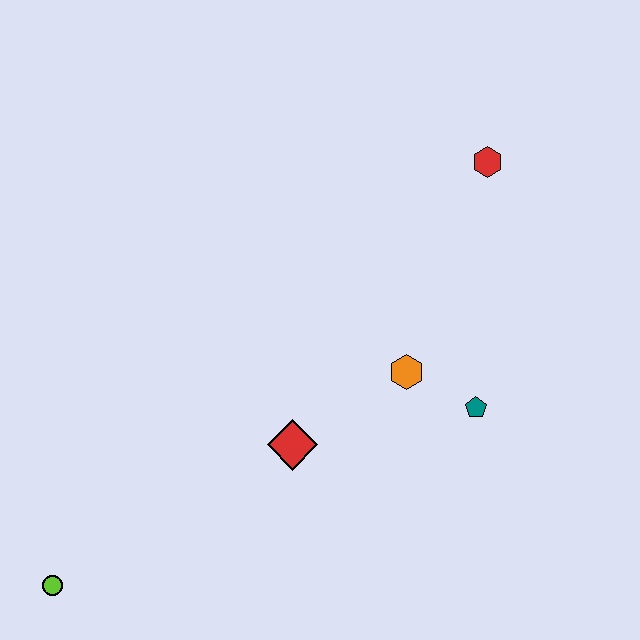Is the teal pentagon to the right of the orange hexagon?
Yes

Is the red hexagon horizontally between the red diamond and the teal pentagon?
No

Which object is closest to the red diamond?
The orange hexagon is closest to the red diamond.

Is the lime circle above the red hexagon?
No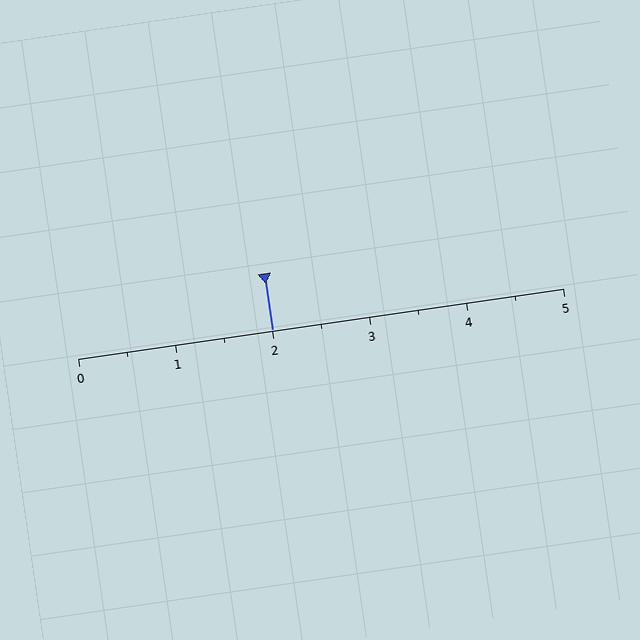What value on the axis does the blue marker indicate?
The marker indicates approximately 2.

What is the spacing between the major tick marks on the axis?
The major ticks are spaced 1 apart.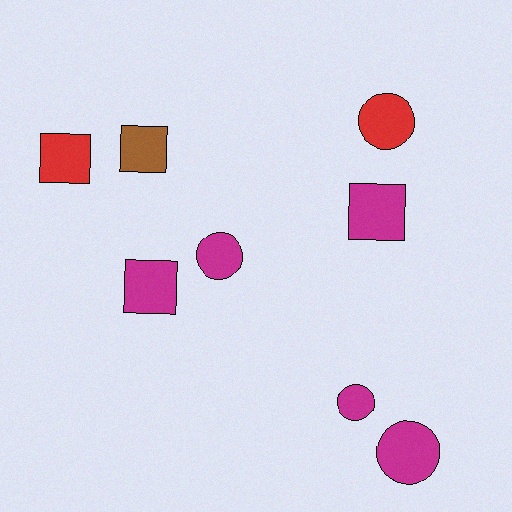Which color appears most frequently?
Magenta, with 5 objects.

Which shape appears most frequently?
Circle, with 4 objects.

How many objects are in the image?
There are 8 objects.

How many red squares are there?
There is 1 red square.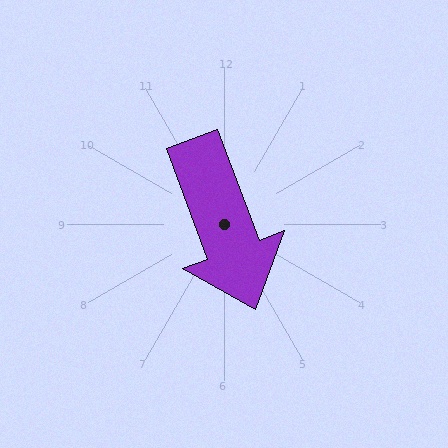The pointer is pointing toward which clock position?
Roughly 5 o'clock.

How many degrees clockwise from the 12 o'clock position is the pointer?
Approximately 160 degrees.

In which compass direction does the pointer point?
South.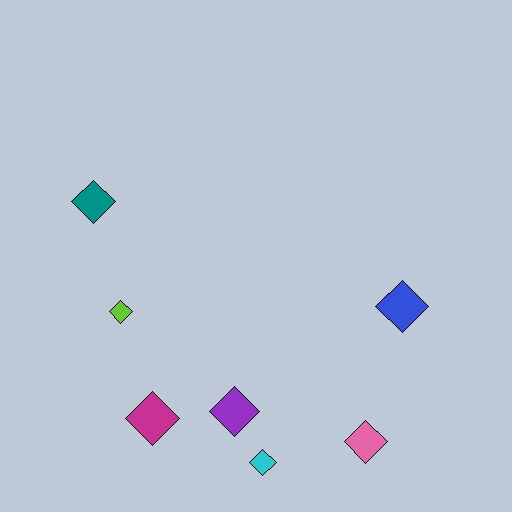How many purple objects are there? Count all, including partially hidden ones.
There is 1 purple object.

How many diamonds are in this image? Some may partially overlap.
There are 7 diamonds.